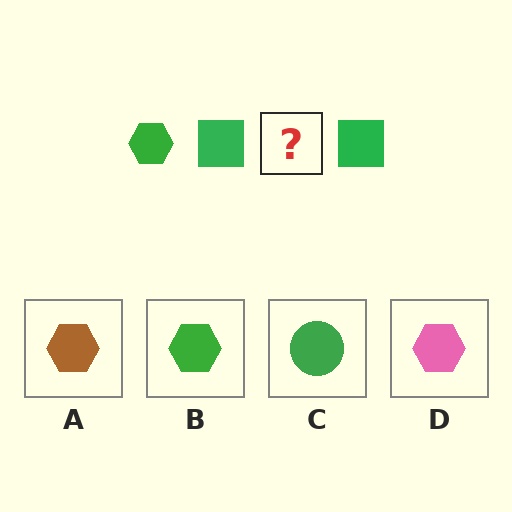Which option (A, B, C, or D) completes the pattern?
B.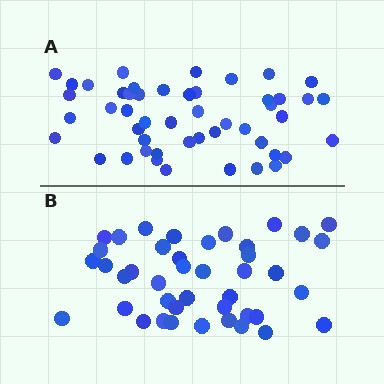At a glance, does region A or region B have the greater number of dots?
Region A (the top region) has more dots.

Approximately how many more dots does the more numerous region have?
Region A has roughly 8 or so more dots than region B.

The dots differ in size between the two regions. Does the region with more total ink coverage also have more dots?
No. Region B has more total ink coverage because its dots are larger, but region A actually contains more individual dots. Total area can be misleading — the number of items is what matters here.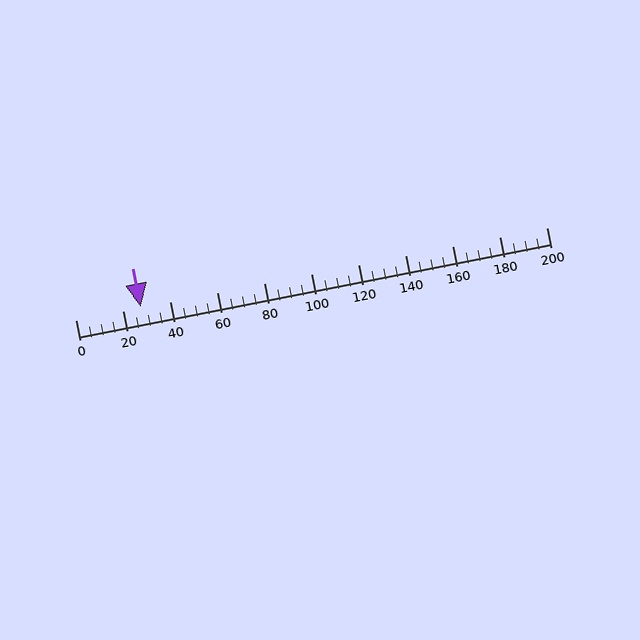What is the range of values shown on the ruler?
The ruler shows values from 0 to 200.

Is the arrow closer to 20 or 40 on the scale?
The arrow is closer to 20.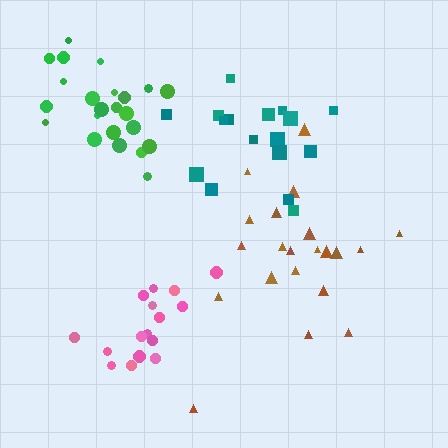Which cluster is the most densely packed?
Green.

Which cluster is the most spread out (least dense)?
Brown.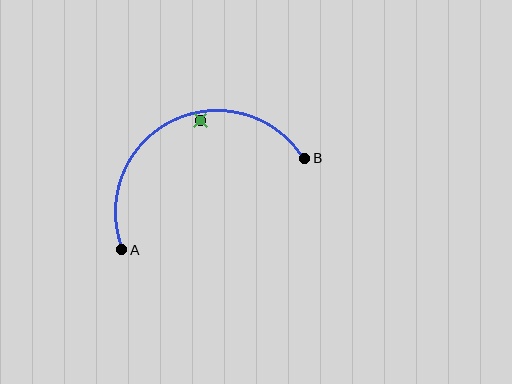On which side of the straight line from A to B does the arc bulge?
The arc bulges above the straight line connecting A and B.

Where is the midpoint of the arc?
The arc midpoint is the point on the curve farthest from the straight line joining A and B. It sits above that line.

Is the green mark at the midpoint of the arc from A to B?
No — the green mark does not lie on the arc at all. It sits slightly inside the curve.